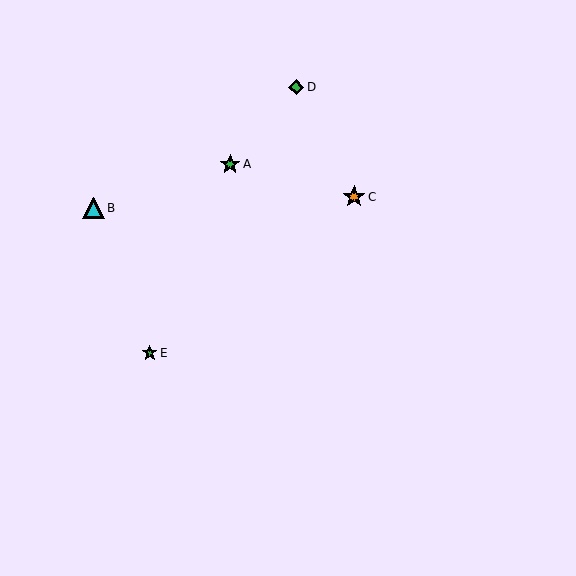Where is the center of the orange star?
The center of the orange star is at (354, 197).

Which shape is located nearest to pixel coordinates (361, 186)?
The orange star (labeled C) at (354, 197) is nearest to that location.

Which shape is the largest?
The orange star (labeled C) is the largest.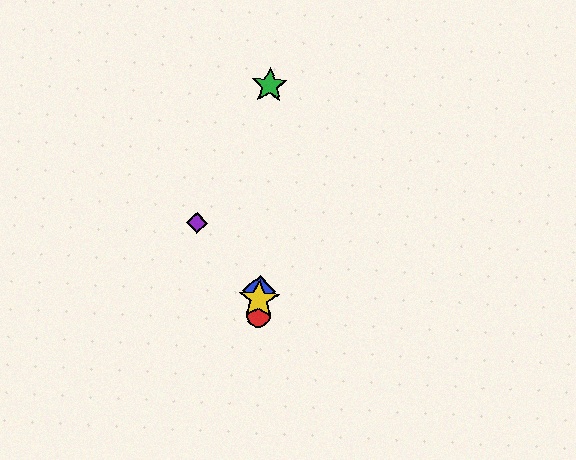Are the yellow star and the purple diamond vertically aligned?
No, the yellow star is at x≈259 and the purple diamond is at x≈197.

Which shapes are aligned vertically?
The red circle, the blue diamond, the green star, the yellow star are aligned vertically.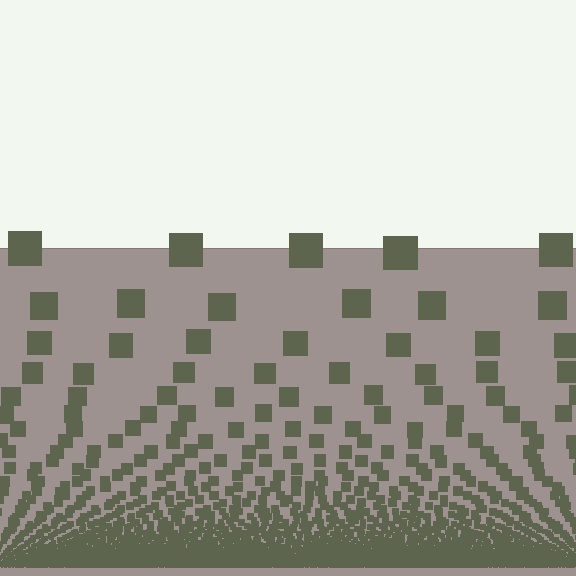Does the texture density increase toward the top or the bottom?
Density increases toward the bottom.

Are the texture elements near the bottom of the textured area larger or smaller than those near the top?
Smaller. The gradient is inverted — elements near the bottom are smaller and denser.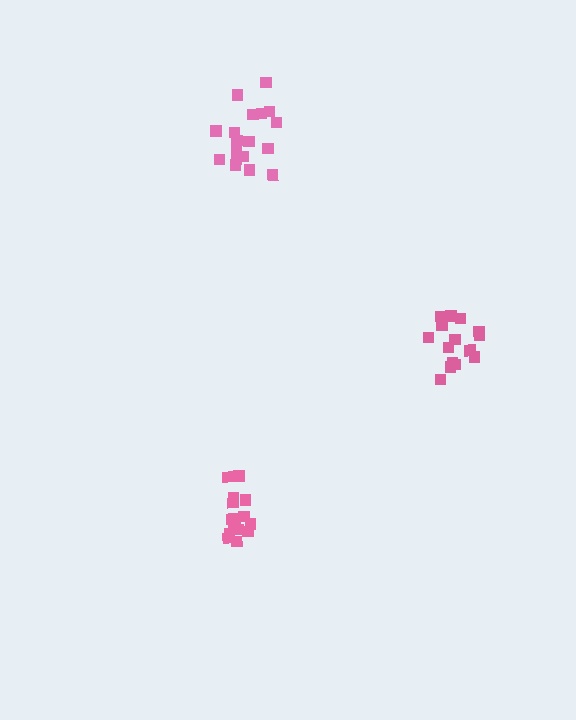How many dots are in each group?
Group 1: 16 dots, Group 2: 18 dots, Group 3: 15 dots (49 total).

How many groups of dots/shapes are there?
There are 3 groups.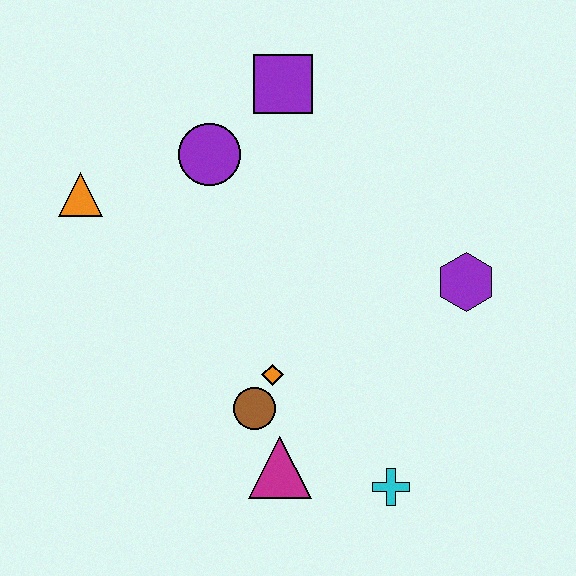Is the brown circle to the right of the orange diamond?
No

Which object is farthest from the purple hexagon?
The orange triangle is farthest from the purple hexagon.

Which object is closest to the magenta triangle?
The brown circle is closest to the magenta triangle.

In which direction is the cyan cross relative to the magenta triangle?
The cyan cross is to the right of the magenta triangle.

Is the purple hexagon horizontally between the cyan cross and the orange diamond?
No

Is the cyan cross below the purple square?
Yes